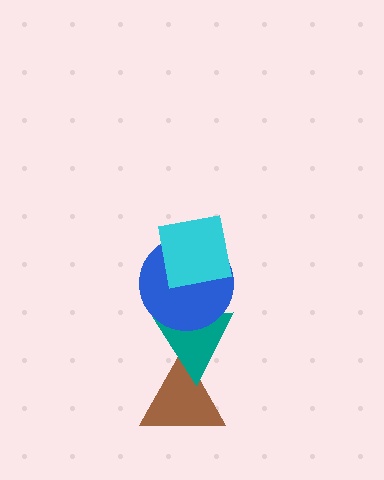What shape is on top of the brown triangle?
The teal triangle is on top of the brown triangle.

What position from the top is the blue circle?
The blue circle is 2nd from the top.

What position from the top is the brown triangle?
The brown triangle is 4th from the top.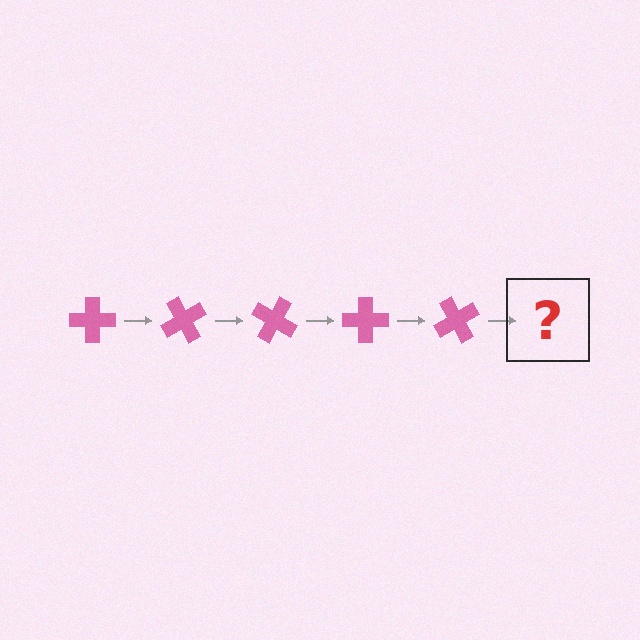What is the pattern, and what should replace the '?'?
The pattern is that the cross rotates 60 degrees each step. The '?' should be a pink cross rotated 300 degrees.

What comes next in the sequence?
The next element should be a pink cross rotated 300 degrees.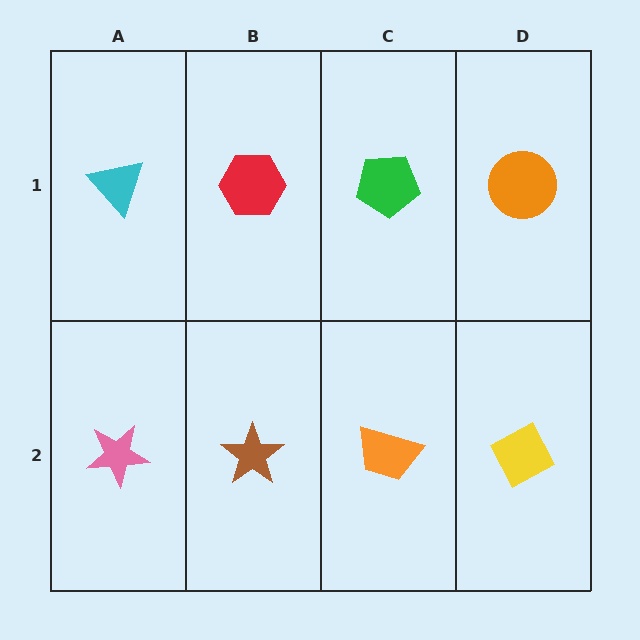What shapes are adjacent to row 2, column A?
A cyan triangle (row 1, column A), a brown star (row 2, column B).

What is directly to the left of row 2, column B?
A pink star.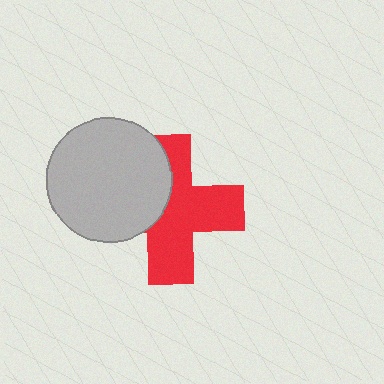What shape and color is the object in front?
The object in front is a light gray circle.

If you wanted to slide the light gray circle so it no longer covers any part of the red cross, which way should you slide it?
Slide it left — that is the most direct way to separate the two shapes.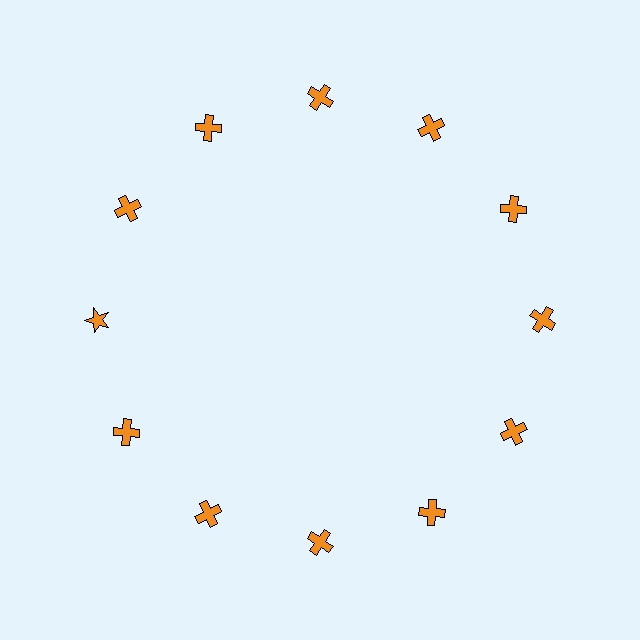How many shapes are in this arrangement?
There are 12 shapes arranged in a ring pattern.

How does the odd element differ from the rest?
It has a different shape: star instead of cross.